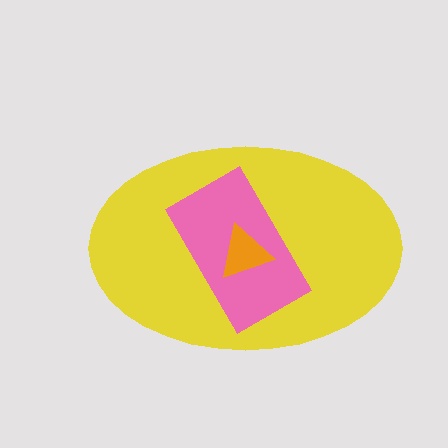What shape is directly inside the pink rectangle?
The orange triangle.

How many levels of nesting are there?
3.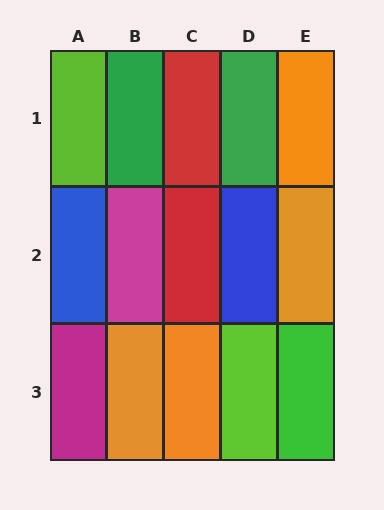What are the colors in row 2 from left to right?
Blue, magenta, red, blue, orange.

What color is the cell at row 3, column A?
Magenta.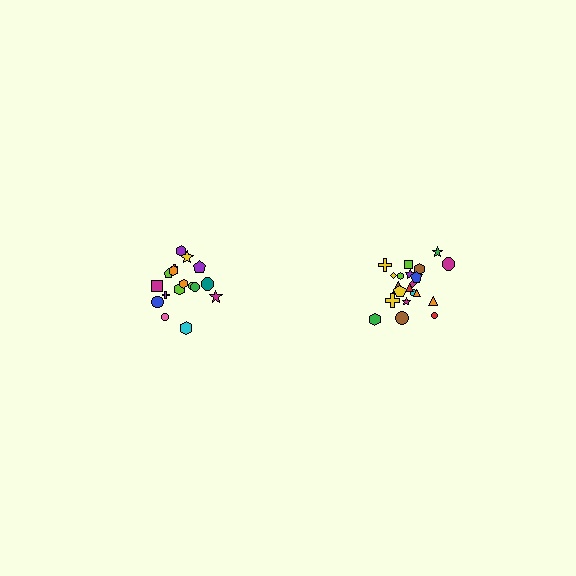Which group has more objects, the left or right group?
The right group.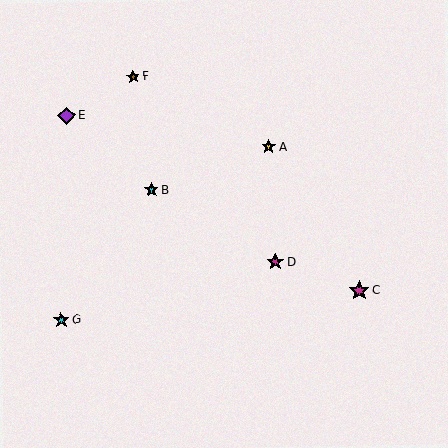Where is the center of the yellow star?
The center of the yellow star is at (268, 147).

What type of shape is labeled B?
Shape B is a cyan star.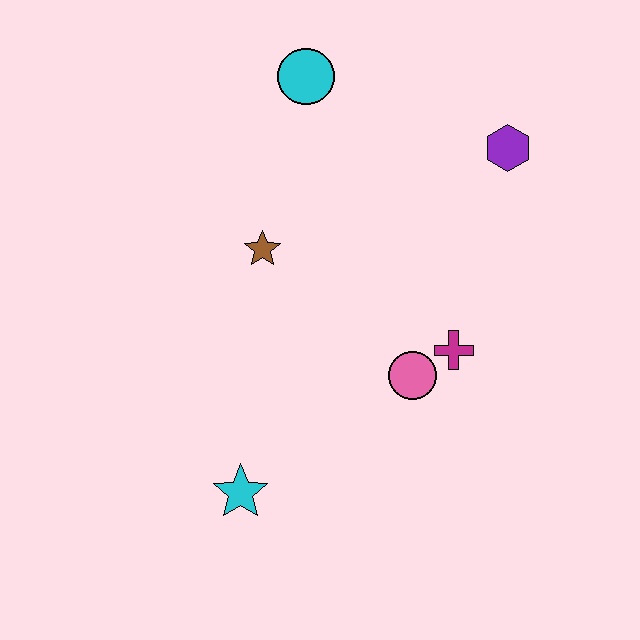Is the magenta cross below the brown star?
Yes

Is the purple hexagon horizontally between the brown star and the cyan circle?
No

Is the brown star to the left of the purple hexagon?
Yes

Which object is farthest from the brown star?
The purple hexagon is farthest from the brown star.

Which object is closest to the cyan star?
The pink circle is closest to the cyan star.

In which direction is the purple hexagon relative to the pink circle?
The purple hexagon is above the pink circle.